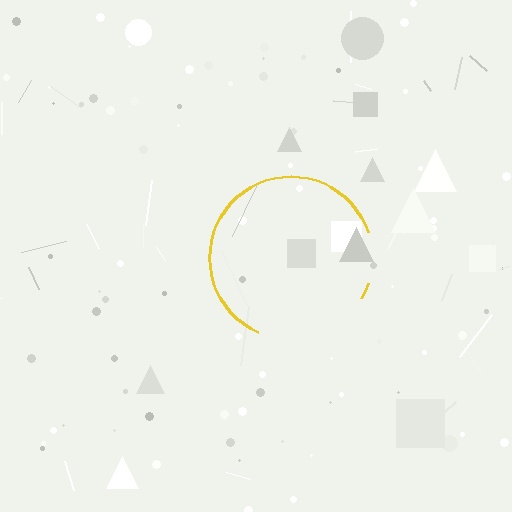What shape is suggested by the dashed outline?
The dashed outline suggests a circle.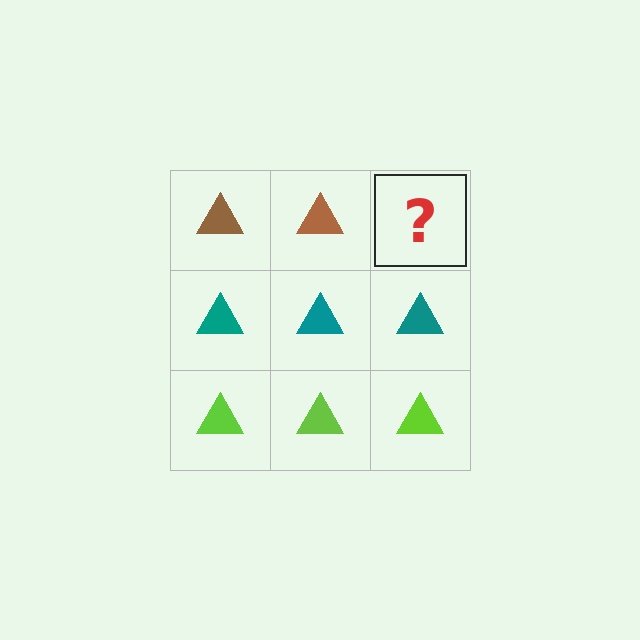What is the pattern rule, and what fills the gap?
The rule is that each row has a consistent color. The gap should be filled with a brown triangle.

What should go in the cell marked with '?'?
The missing cell should contain a brown triangle.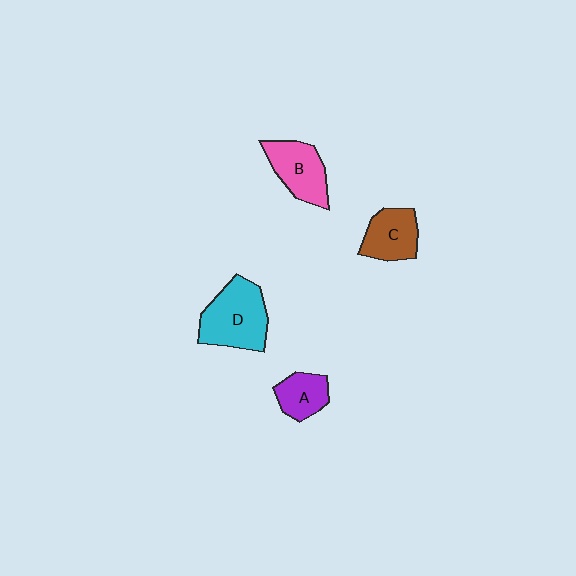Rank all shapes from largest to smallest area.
From largest to smallest: D (cyan), B (pink), C (brown), A (purple).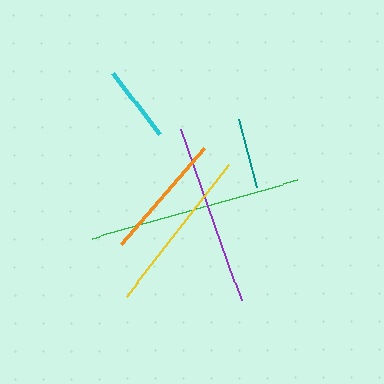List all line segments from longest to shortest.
From longest to shortest: green, purple, yellow, orange, cyan, teal.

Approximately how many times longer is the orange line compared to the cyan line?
The orange line is approximately 1.7 times the length of the cyan line.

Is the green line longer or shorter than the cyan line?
The green line is longer than the cyan line.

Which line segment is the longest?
The green line is the longest at approximately 213 pixels.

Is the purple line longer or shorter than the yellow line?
The purple line is longer than the yellow line.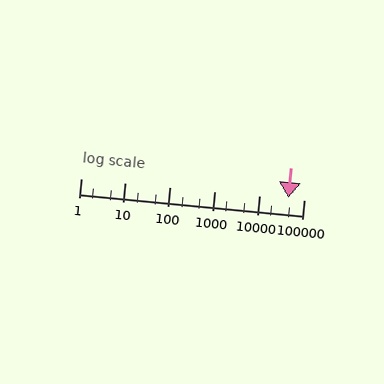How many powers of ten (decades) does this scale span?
The scale spans 5 decades, from 1 to 100000.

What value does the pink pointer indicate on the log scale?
The pointer indicates approximately 46000.